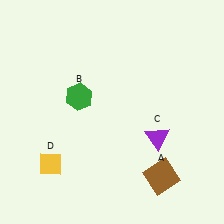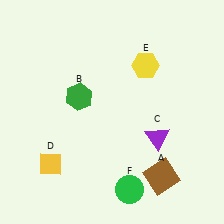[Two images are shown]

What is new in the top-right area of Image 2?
A yellow hexagon (E) was added in the top-right area of Image 2.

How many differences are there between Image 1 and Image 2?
There are 2 differences between the two images.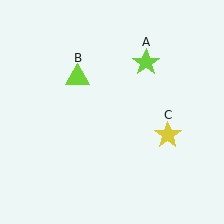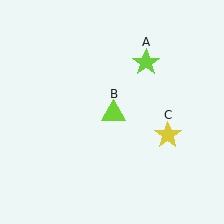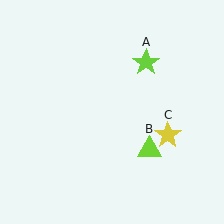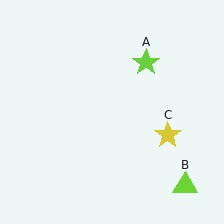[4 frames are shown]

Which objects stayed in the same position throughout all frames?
Lime star (object A) and yellow star (object C) remained stationary.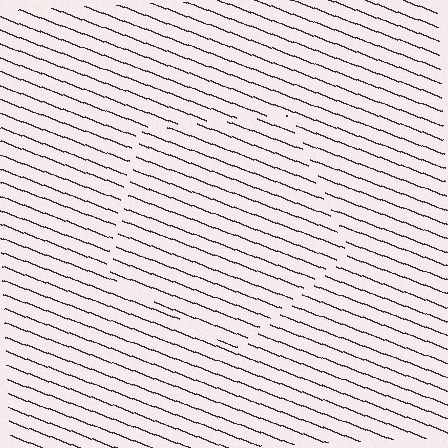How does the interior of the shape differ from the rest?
The interior of the shape contains the same grating, shifted by half a period — the contour is defined by the phase discontinuity where line-ends from the inner and outer gratings abut.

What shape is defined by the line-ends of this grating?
An illusory pentagon. The interior of the shape contains the same grating, shifted by half a period — the contour is defined by the phase discontinuity where line-ends from the inner and outer gratings abut.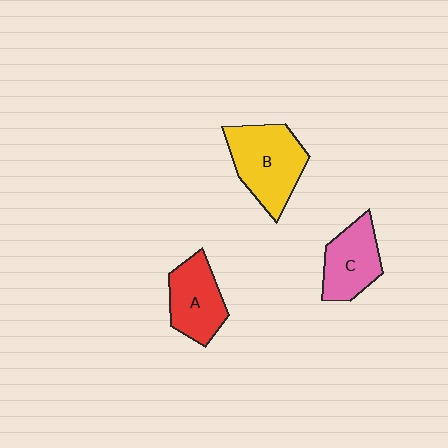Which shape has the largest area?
Shape B (yellow).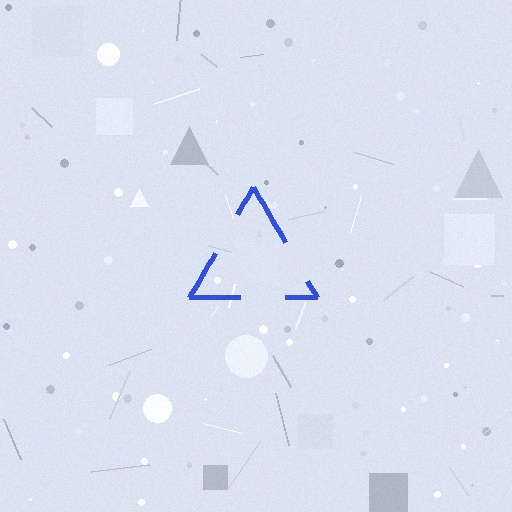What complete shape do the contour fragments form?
The contour fragments form a triangle.